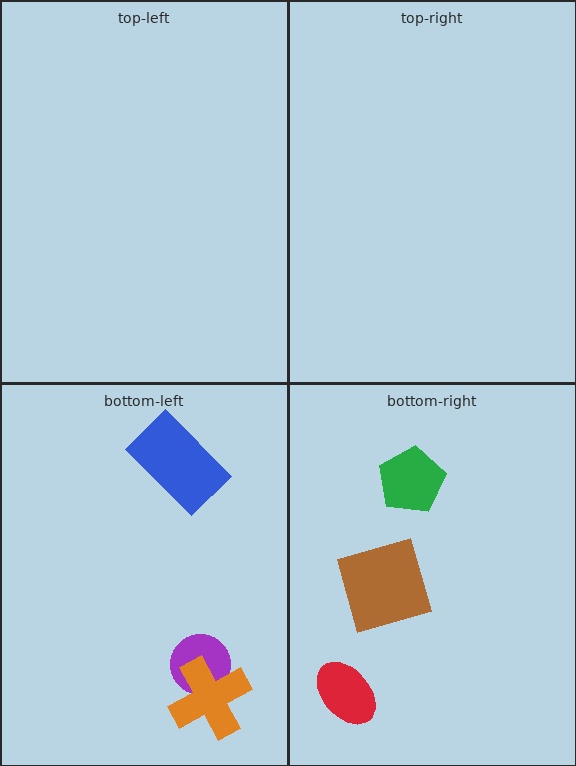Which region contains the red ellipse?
The bottom-right region.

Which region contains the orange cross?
The bottom-left region.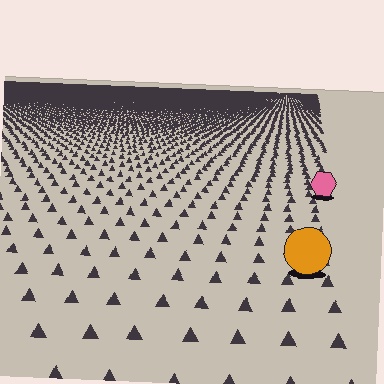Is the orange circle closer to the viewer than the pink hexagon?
Yes. The orange circle is closer — you can tell from the texture gradient: the ground texture is coarser near it.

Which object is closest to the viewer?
The orange circle is closest. The texture marks near it are larger and more spread out.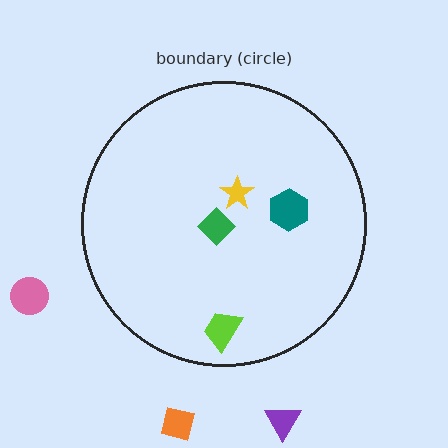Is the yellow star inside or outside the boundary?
Inside.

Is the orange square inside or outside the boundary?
Outside.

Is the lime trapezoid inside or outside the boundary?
Inside.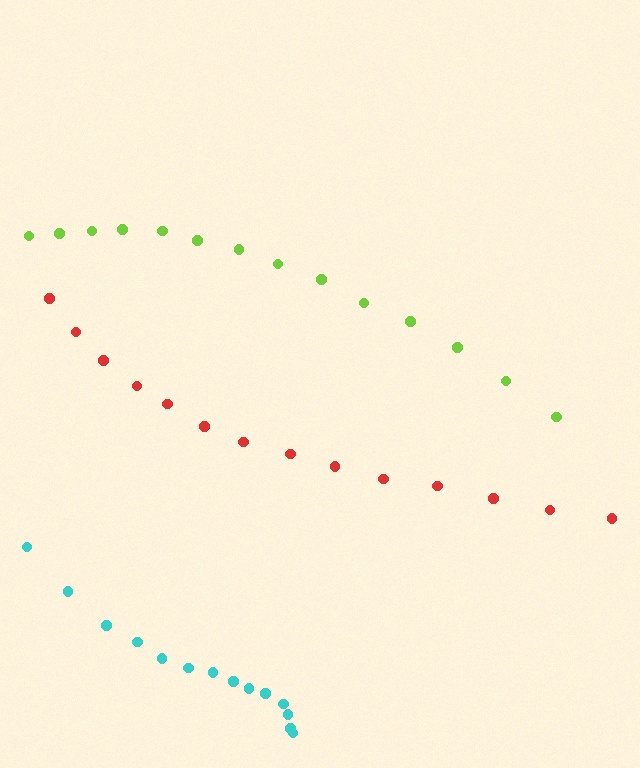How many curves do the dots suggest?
There are 3 distinct paths.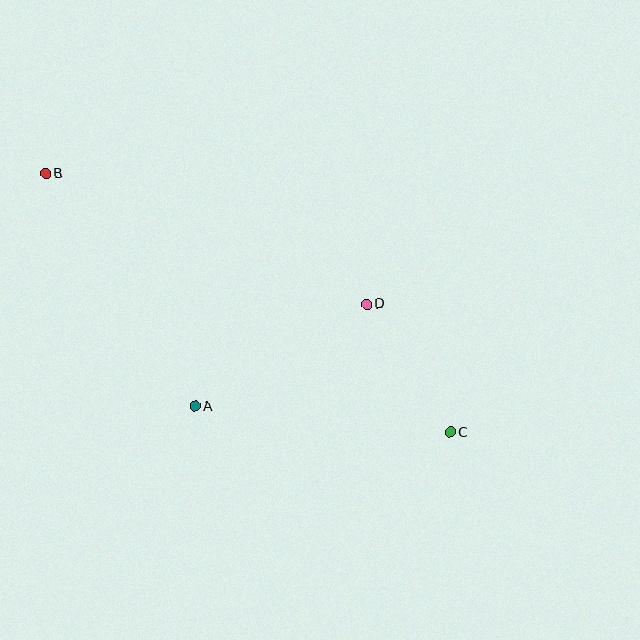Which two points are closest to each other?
Points C and D are closest to each other.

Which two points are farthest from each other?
Points B and C are farthest from each other.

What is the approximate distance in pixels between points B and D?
The distance between B and D is approximately 347 pixels.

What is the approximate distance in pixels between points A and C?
The distance between A and C is approximately 257 pixels.